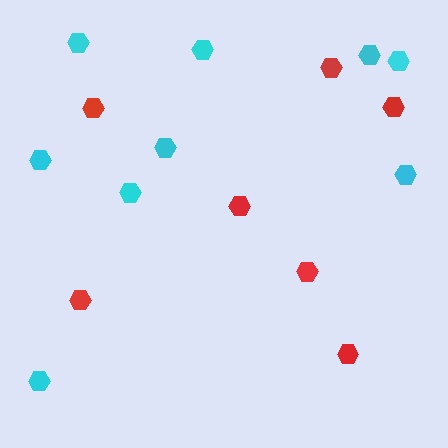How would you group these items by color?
There are 2 groups: one group of cyan hexagons (9) and one group of red hexagons (7).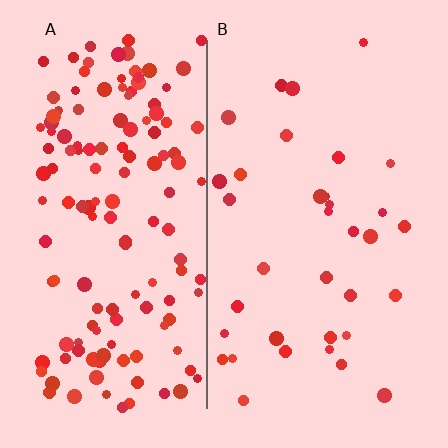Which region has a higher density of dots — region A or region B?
A (the left).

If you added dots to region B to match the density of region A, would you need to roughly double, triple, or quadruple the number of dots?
Approximately quadruple.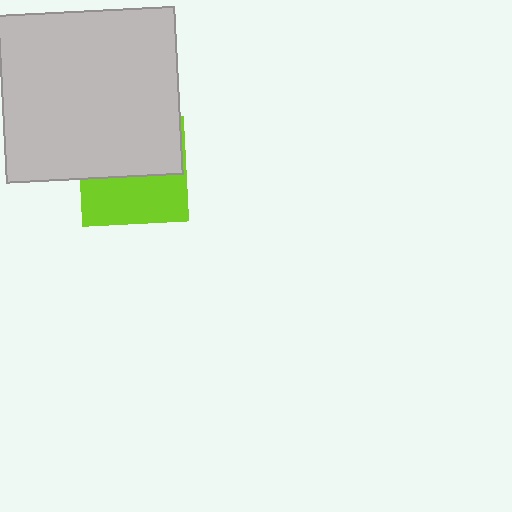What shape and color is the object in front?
The object in front is a light gray rectangle.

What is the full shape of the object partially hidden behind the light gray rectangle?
The partially hidden object is a lime square.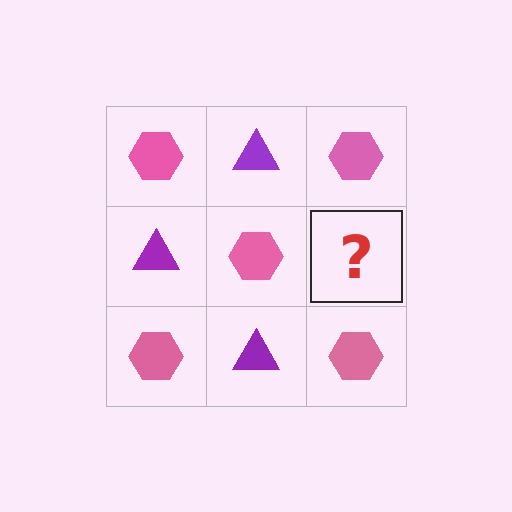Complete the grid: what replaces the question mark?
The question mark should be replaced with a purple triangle.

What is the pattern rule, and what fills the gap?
The rule is that it alternates pink hexagon and purple triangle in a checkerboard pattern. The gap should be filled with a purple triangle.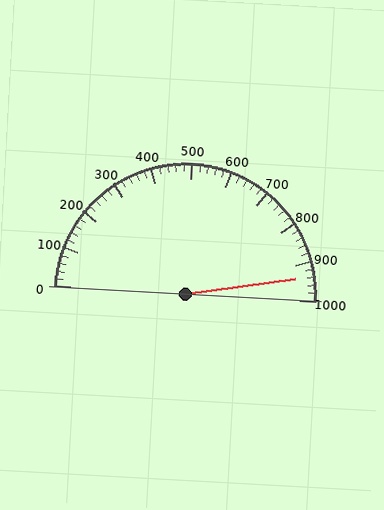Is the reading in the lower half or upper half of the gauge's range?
The reading is in the upper half of the range (0 to 1000).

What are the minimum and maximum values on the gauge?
The gauge ranges from 0 to 1000.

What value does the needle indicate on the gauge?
The needle indicates approximately 940.